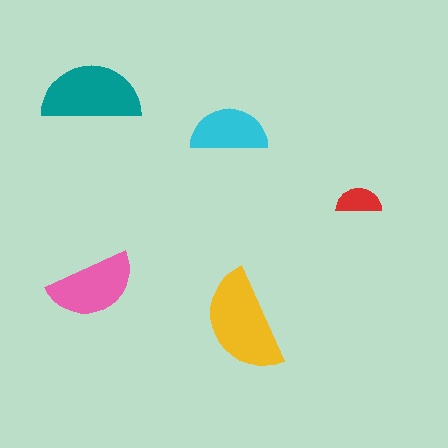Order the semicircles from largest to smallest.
the yellow one, the teal one, the pink one, the cyan one, the red one.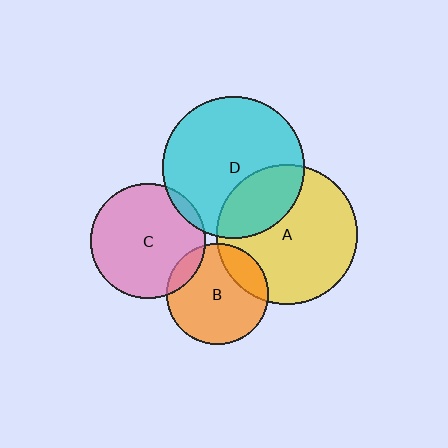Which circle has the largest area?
Circle D (cyan).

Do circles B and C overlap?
Yes.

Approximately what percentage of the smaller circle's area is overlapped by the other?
Approximately 10%.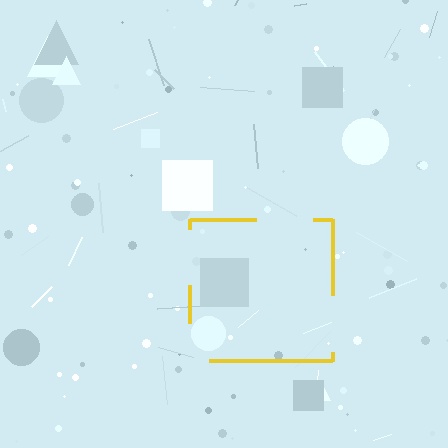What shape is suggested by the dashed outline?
The dashed outline suggests a square.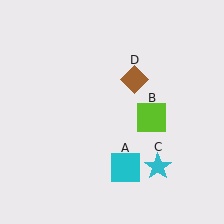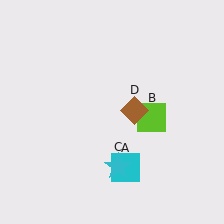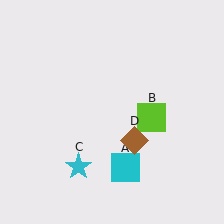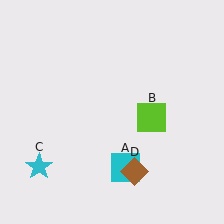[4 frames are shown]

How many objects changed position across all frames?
2 objects changed position: cyan star (object C), brown diamond (object D).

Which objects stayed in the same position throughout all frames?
Cyan square (object A) and lime square (object B) remained stationary.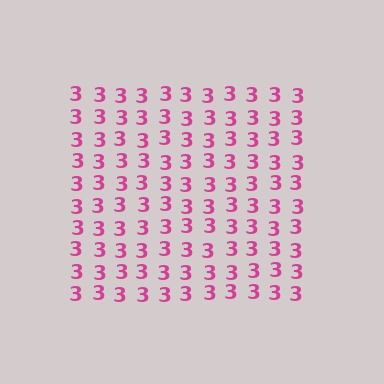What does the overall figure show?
The overall figure shows a square.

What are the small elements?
The small elements are digit 3's.